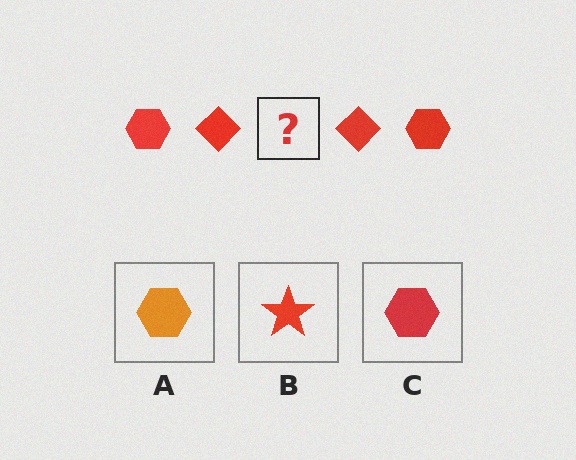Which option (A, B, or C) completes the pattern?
C.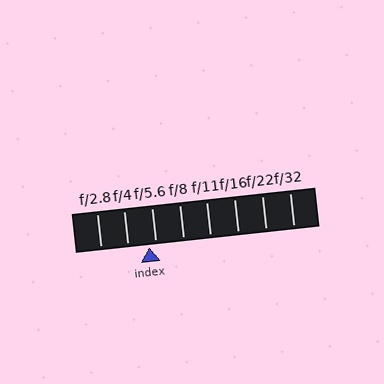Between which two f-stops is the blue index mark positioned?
The index mark is between f/4 and f/5.6.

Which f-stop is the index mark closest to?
The index mark is closest to f/5.6.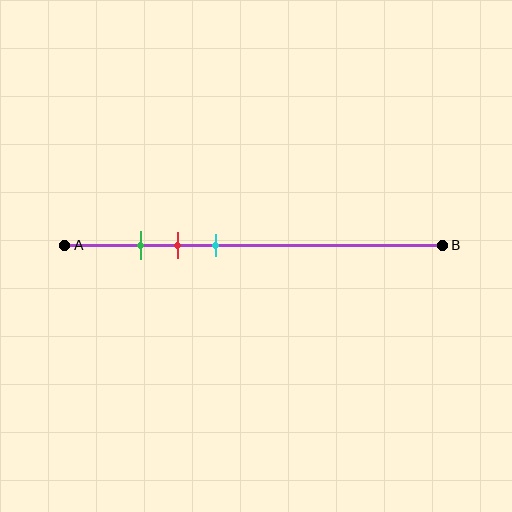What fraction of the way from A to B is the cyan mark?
The cyan mark is approximately 40% (0.4) of the way from A to B.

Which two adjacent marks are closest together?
The green and red marks are the closest adjacent pair.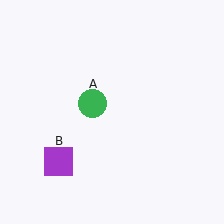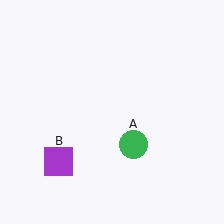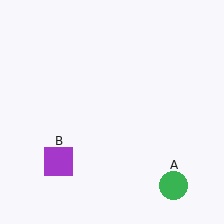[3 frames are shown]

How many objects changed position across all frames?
1 object changed position: green circle (object A).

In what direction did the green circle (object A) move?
The green circle (object A) moved down and to the right.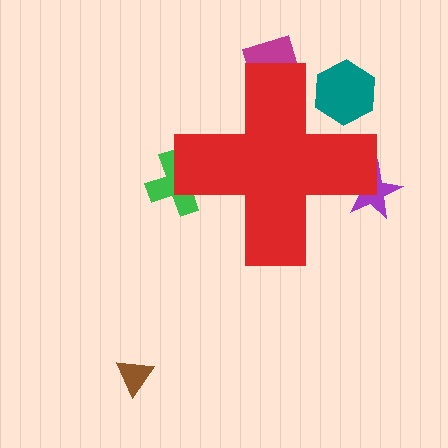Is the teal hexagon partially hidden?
Yes, the teal hexagon is partially hidden behind the red cross.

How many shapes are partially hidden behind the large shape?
4 shapes are partially hidden.